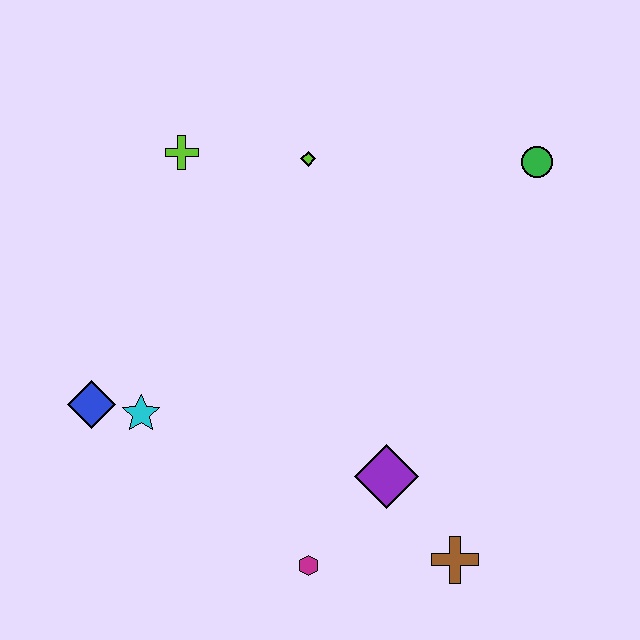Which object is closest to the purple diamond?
The brown cross is closest to the purple diamond.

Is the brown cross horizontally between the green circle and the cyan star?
Yes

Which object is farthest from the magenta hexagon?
The green circle is farthest from the magenta hexagon.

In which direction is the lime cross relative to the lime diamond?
The lime cross is to the left of the lime diamond.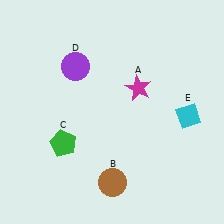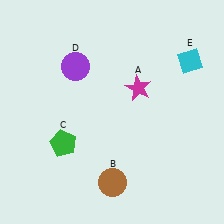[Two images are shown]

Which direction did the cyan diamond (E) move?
The cyan diamond (E) moved up.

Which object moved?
The cyan diamond (E) moved up.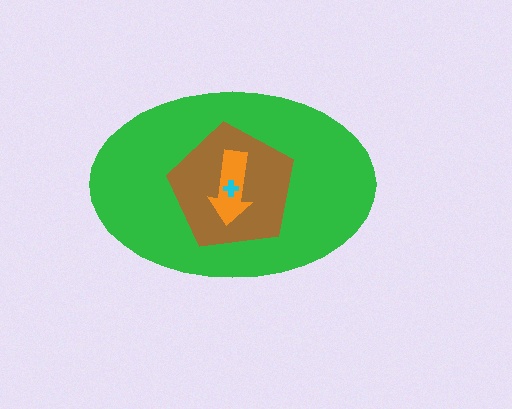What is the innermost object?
The cyan cross.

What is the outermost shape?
The green ellipse.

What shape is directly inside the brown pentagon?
The orange arrow.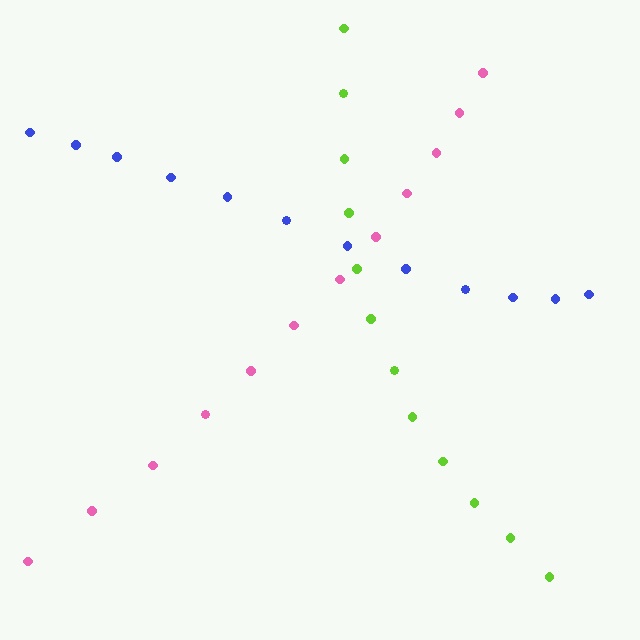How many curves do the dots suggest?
There are 3 distinct paths.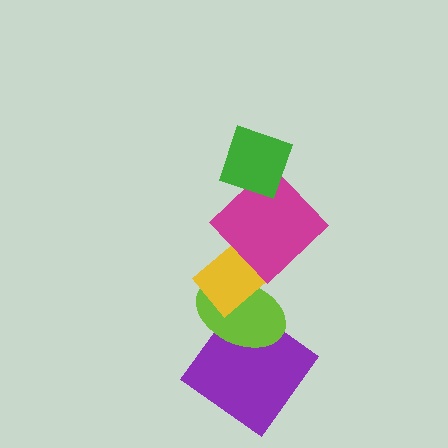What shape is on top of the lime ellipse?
The yellow rectangle is on top of the lime ellipse.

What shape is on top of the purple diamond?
The lime ellipse is on top of the purple diamond.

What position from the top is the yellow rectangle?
The yellow rectangle is 3rd from the top.